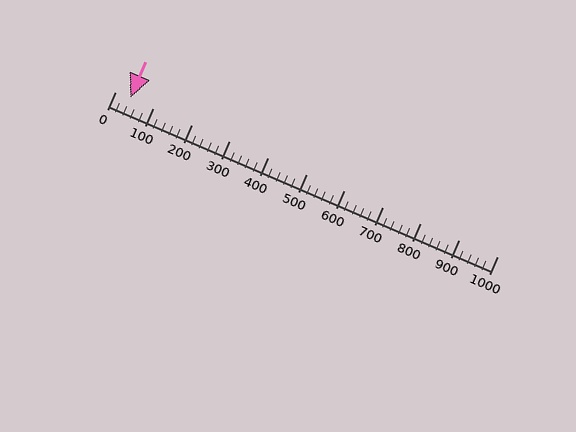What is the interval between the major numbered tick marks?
The major tick marks are spaced 100 units apart.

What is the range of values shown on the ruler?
The ruler shows values from 0 to 1000.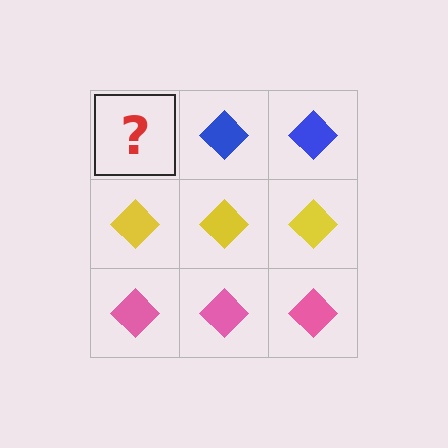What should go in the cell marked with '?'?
The missing cell should contain a blue diamond.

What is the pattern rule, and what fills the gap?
The rule is that each row has a consistent color. The gap should be filled with a blue diamond.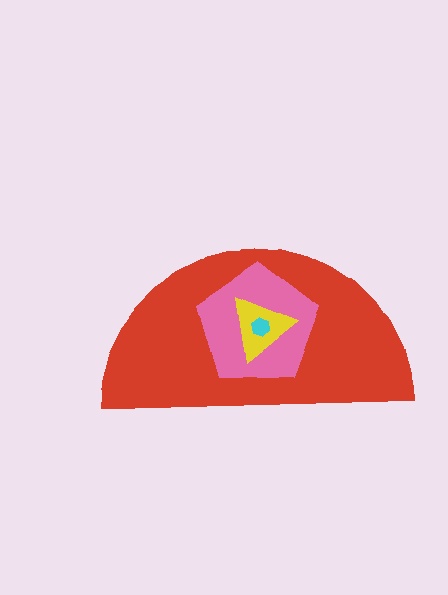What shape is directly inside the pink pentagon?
The yellow triangle.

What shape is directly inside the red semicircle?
The pink pentagon.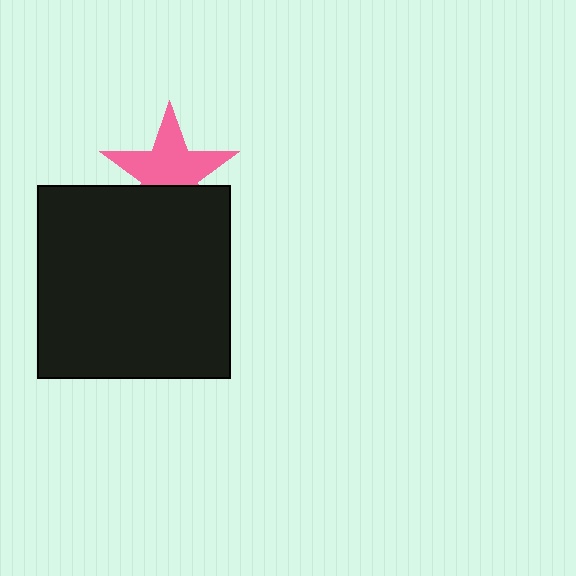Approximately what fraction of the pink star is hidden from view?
Roughly 35% of the pink star is hidden behind the black square.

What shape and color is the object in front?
The object in front is a black square.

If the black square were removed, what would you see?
You would see the complete pink star.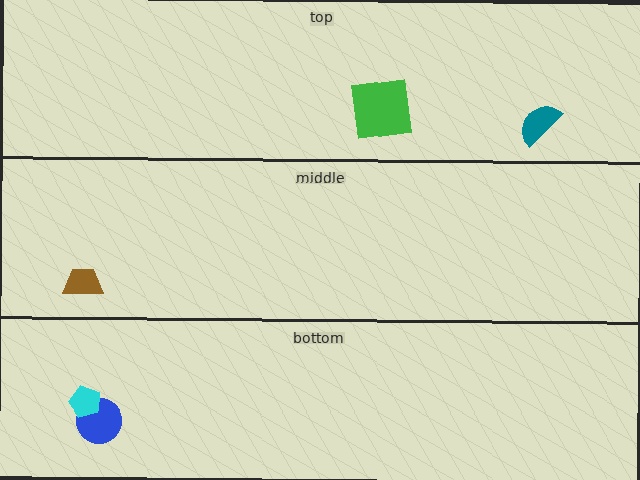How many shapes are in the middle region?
1.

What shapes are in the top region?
The teal semicircle, the green square.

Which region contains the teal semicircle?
The top region.